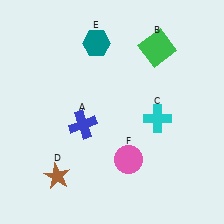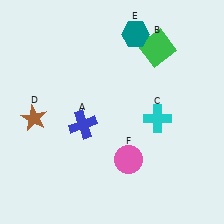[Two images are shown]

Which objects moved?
The objects that moved are: the brown star (D), the teal hexagon (E).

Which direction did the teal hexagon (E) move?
The teal hexagon (E) moved right.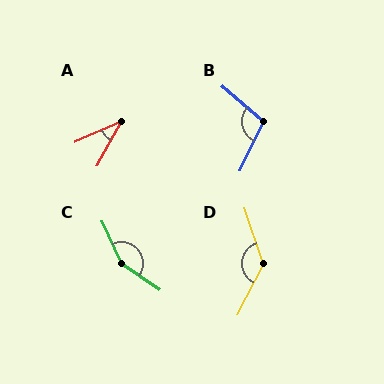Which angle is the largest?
C, at approximately 149 degrees.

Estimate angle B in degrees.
Approximately 105 degrees.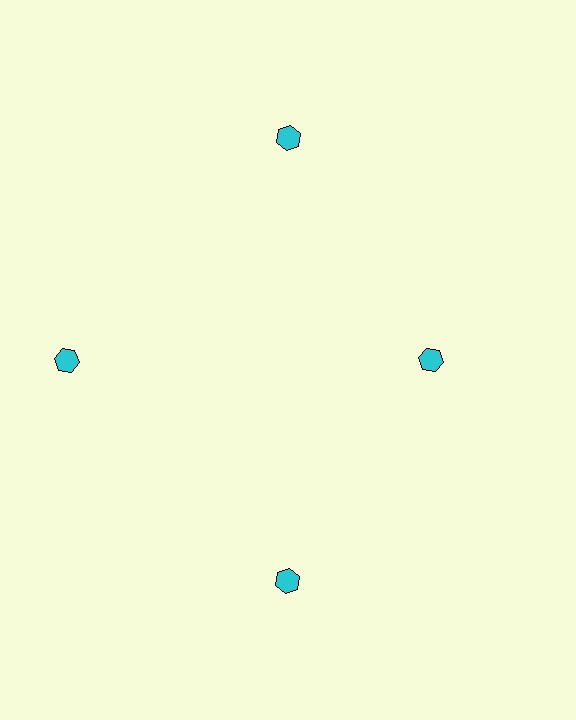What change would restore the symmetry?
The symmetry would be restored by moving it outward, back onto the ring so that all 4 hexagons sit at equal angles and equal distance from the center.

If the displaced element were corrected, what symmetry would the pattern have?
It would have 4-fold rotational symmetry — the pattern would map onto itself every 90 degrees.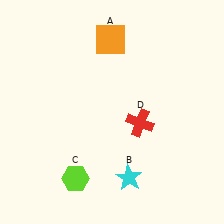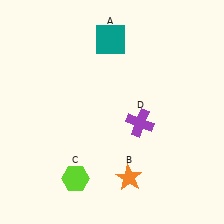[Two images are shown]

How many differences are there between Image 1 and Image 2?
There are 3 differences between the two images.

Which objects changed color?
A changed from orange to teal. B changed from cyan to orange. D changed from red to purple.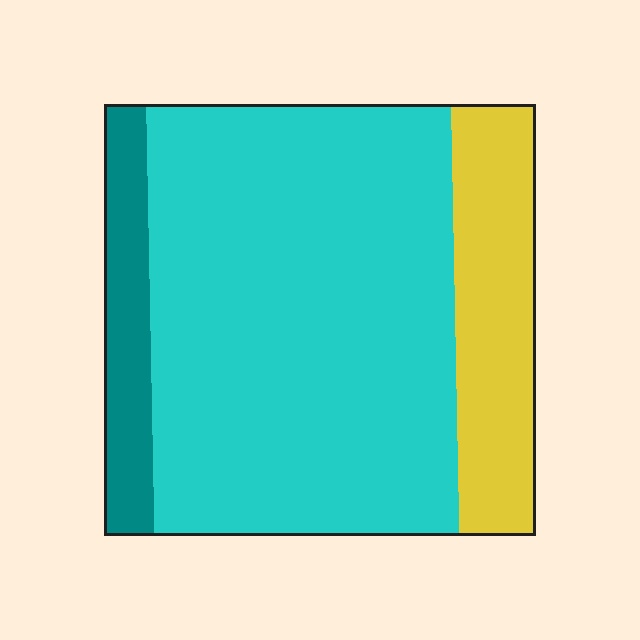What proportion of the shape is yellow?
Yellow covers around 20% of the shape.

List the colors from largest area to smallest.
From largest to smallest: cyan, yellow, teal.